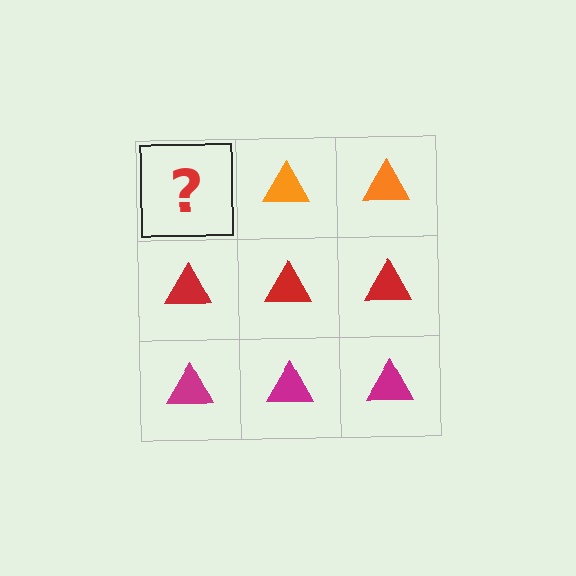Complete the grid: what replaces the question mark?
The question mark should be replaced with an orange triangle.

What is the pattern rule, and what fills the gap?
The rule is that each row has a consistent color. The gap should be filled with an orange triangle.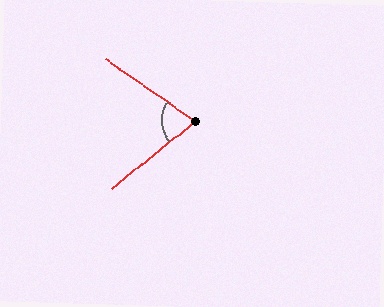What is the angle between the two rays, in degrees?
Approximately 74 degrees.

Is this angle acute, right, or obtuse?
It is acute.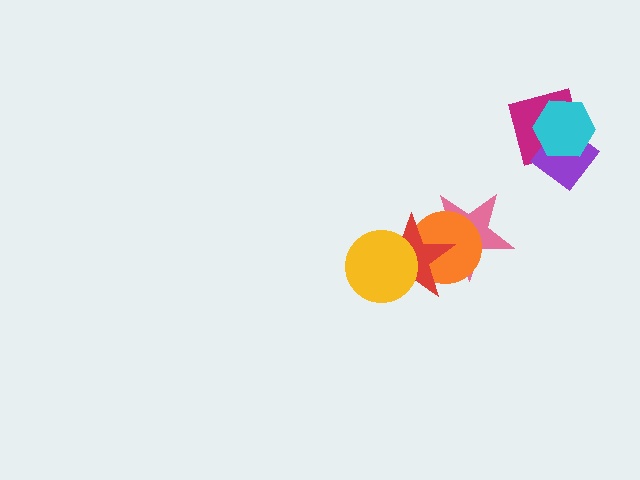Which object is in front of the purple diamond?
The cyan hexagon is in front of the purple diamond.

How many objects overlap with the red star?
3 objects overlap with the red star.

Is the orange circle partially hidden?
Yes, it is partially covered by another shape.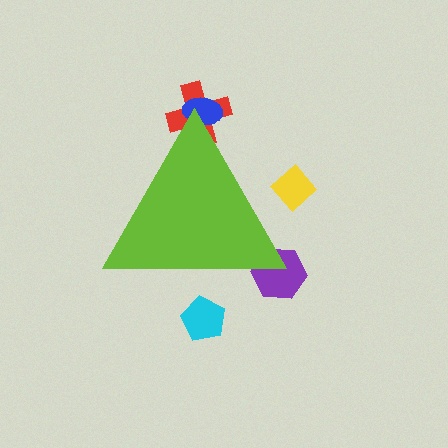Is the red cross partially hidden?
Yes, the red cross is partially hidden behind the lime triangle.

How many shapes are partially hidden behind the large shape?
5 shapes are partially hidden.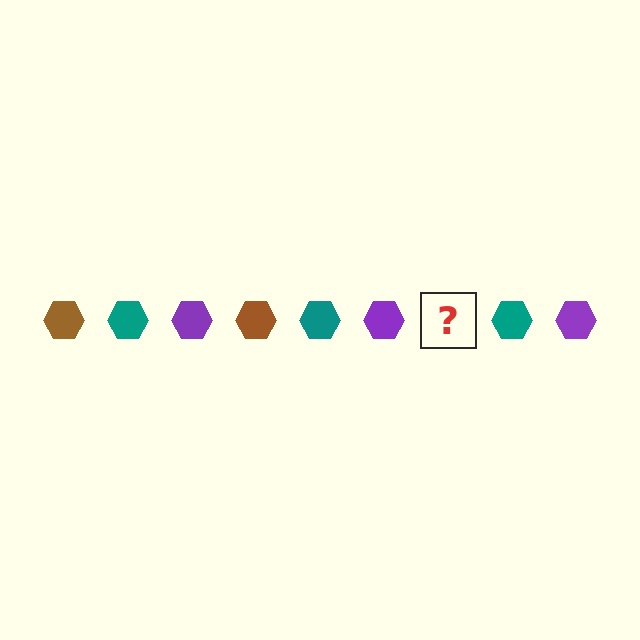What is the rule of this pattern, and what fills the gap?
The rule is that the pattern cycles through brown, teal, purple hexagons. The gap should be filled with a brown hexagon.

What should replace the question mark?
The question mark should be replaced with a brown hexagon.